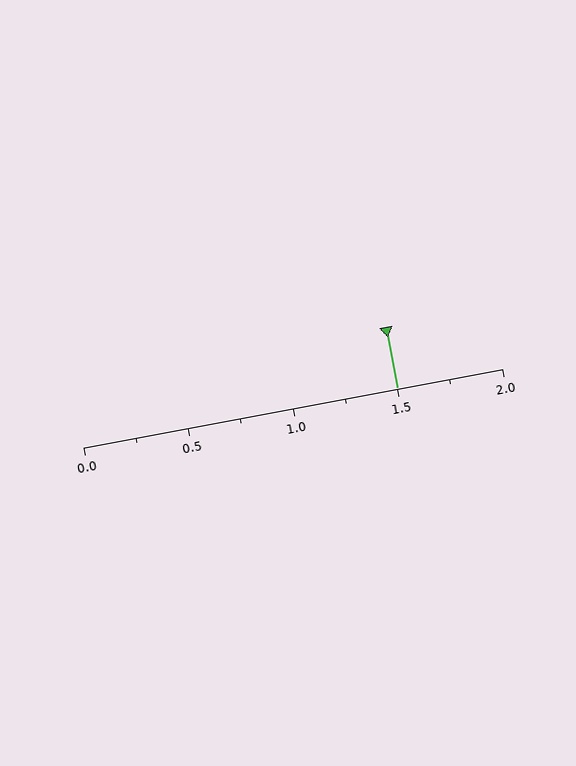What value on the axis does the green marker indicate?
The marker indicates approximately 1.5.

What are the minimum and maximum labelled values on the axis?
The axis runs from 0.0 to 2.0.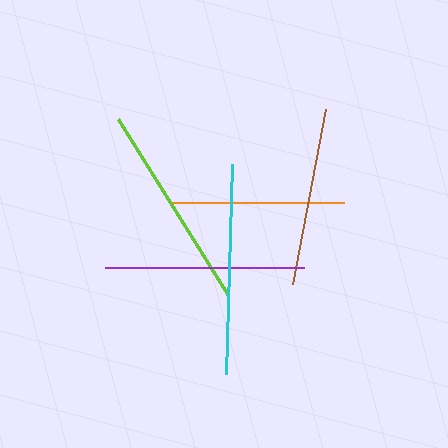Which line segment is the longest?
The cyan line is the longest at approximately 211 pixels.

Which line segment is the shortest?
The orange line is the shortest at approximately 173 pixels.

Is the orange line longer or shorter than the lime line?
The lime line is longer than the orange line.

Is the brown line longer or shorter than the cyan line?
The cyan line is longer than the brown line.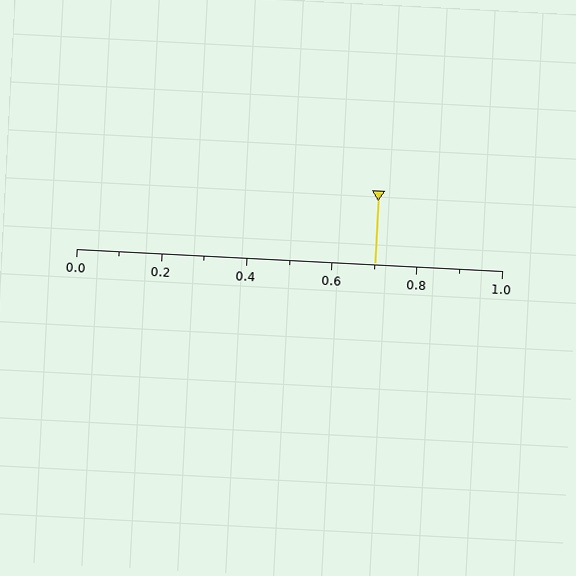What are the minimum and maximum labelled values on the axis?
The axis runs from 0.0 to 1.0.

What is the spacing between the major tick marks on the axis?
The major ticks are spaced 0.2 apart.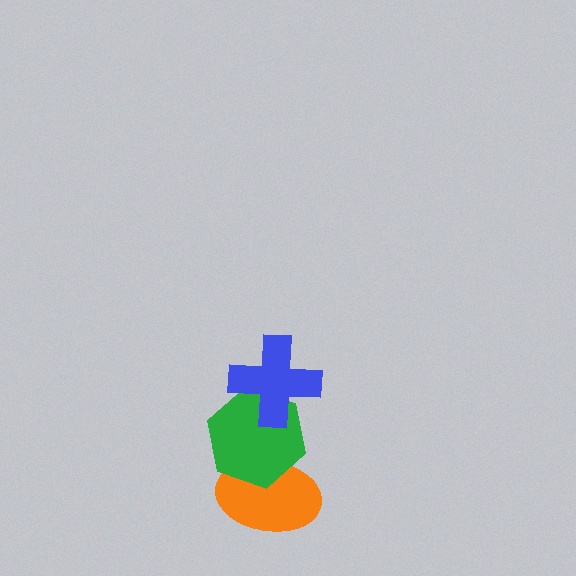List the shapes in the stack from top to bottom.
From top to bottom: the blue cross, the green hexagon, the orange ellipse.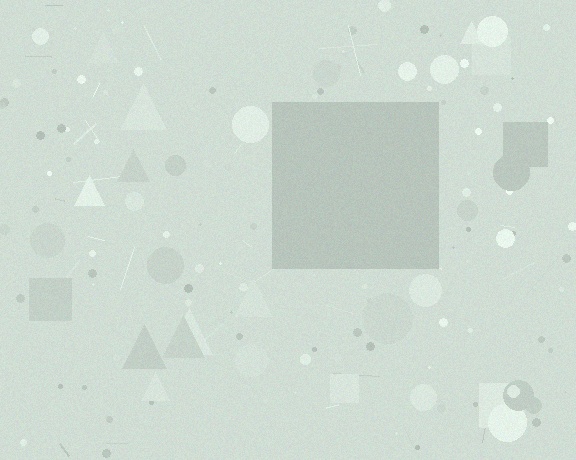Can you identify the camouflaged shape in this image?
The camouflaged shape is a square.